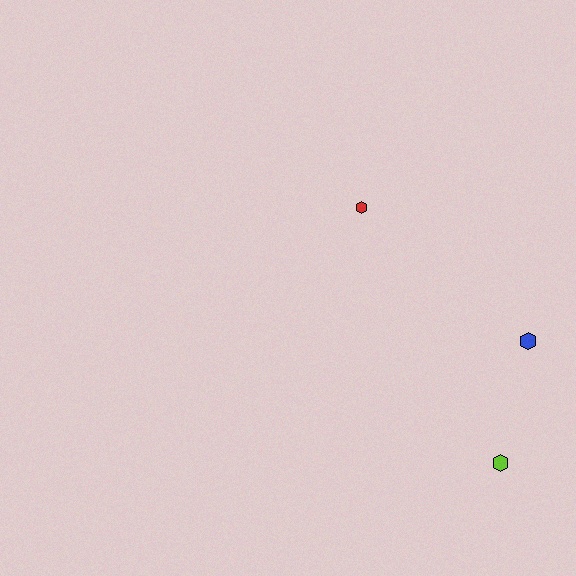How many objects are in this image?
There are 3 objects.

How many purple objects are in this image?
There are no purple objects.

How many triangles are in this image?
There are no triangles.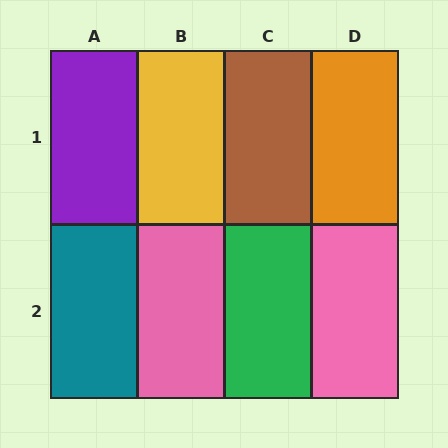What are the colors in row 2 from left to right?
Teal, pink, green, pink.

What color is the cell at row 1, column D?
Orange.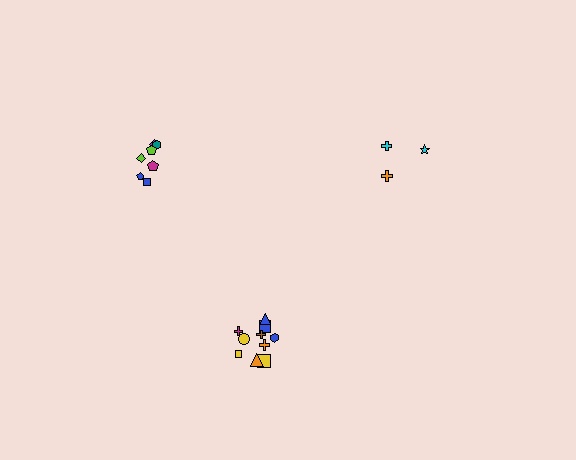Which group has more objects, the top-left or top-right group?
The top-left group.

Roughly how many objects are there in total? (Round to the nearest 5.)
Roughly 20 objects in total.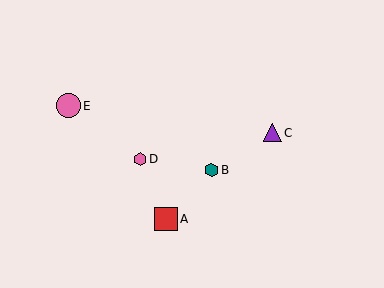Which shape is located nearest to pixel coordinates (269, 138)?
The purple triangle (labeled C) at (272, 133) is nearest to that location.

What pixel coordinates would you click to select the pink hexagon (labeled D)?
Click at (140, 159) to select the pink hexagon D.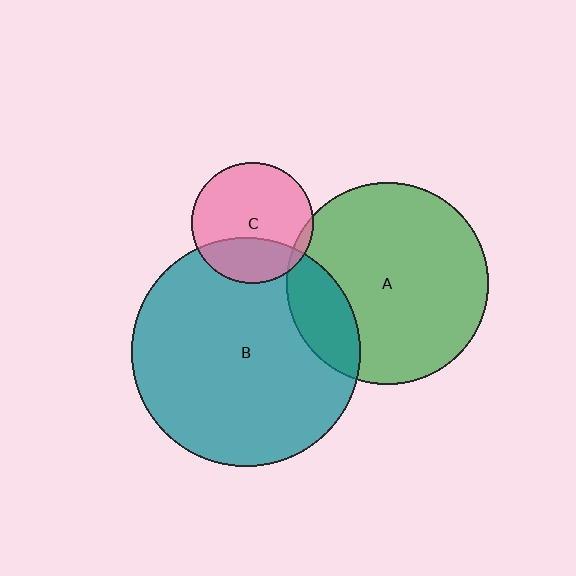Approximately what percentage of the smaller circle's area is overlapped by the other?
Approximately 30%.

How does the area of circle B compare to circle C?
Approximately 3.5 times.